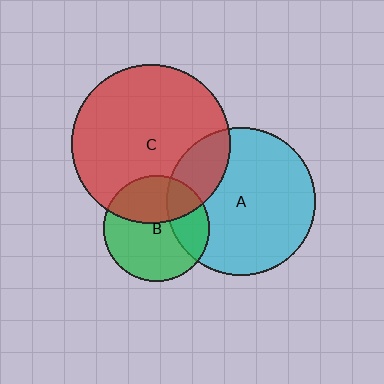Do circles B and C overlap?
Yes.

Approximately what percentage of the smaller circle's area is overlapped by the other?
Approximately 35%.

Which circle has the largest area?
Circle C (red).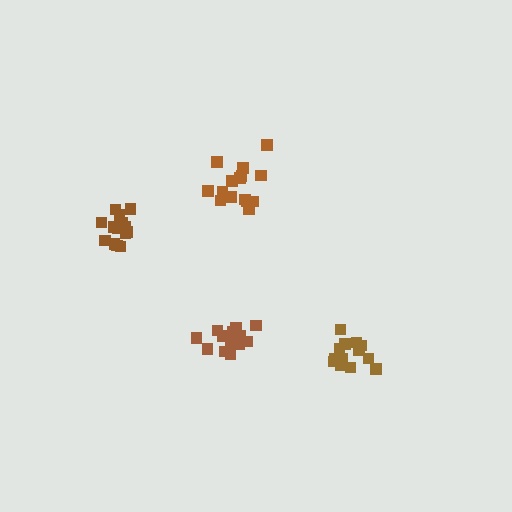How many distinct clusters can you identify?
There are 4 distinct clusters.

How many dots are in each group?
Group 1: 14 dots, Group 2: 16 dots, Group 3: 16 dots, Group 4: 14 dots (60 total).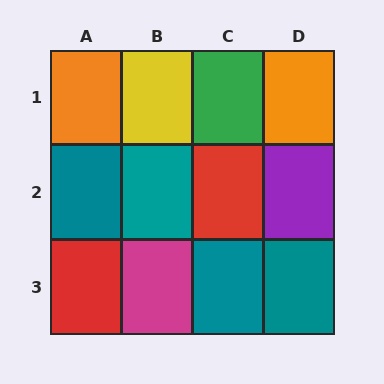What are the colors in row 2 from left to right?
Teal, teal, red, purple.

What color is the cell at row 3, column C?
Teal.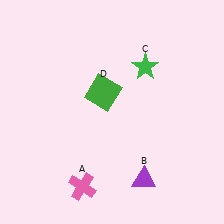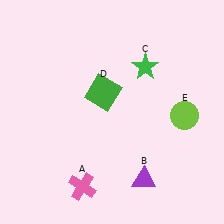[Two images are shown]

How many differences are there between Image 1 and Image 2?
There is 1 difference between the two images.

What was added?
A lime circle (E) was added in Image 2.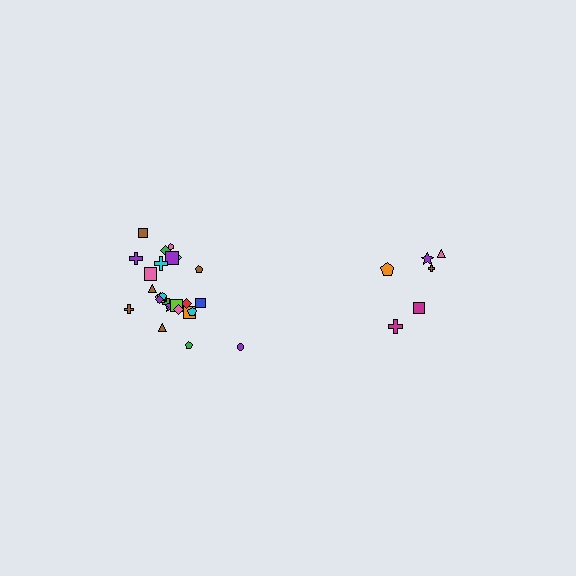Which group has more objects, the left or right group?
The left group.